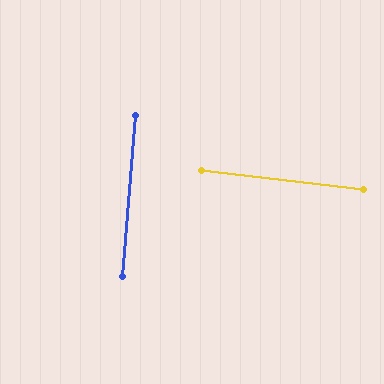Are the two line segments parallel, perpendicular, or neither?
Perpendicular — they meet at approximately 88°.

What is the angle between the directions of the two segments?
Approximately 88 degrees.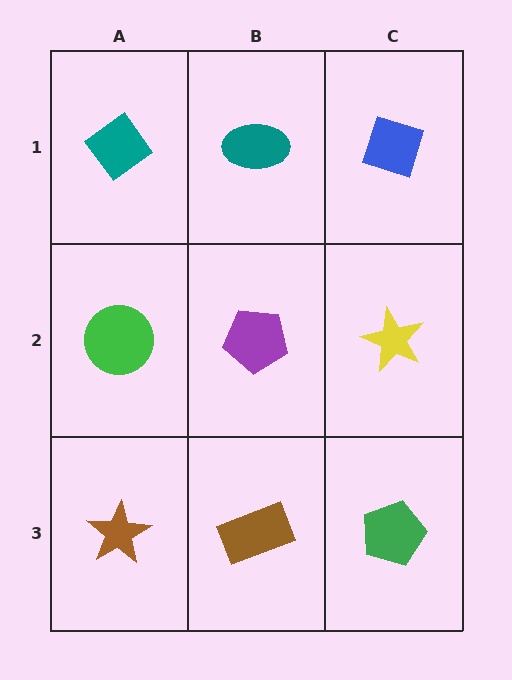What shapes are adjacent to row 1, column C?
A yellow star (row 2, column C), a teal ellipse (row 1, column B).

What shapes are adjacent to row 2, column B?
A teal ellipse (row 1, column B), a brown rectangle (row 3, column B), a green circle (row 2, column A), a yellow star (row 2, column C).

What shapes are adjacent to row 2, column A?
A teal diamond (row 1, column A), a brown star (row 3, column A), a purple pentagon (row 2, column B).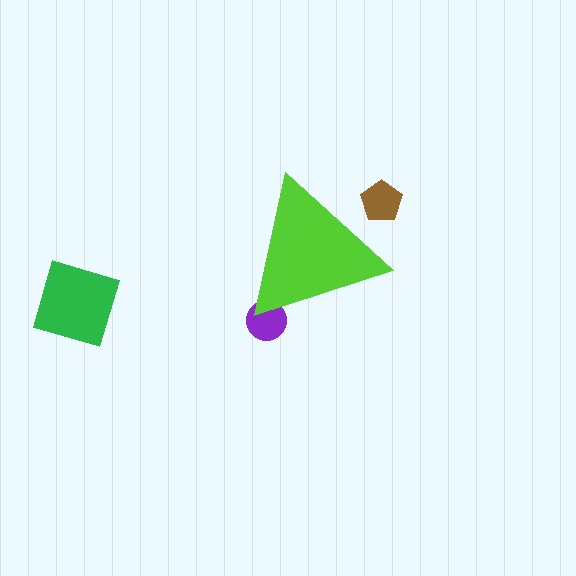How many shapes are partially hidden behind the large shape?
2 shapes are partially hidden.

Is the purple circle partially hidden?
Yes, the purple circle is partially hidden behind the lime triangle.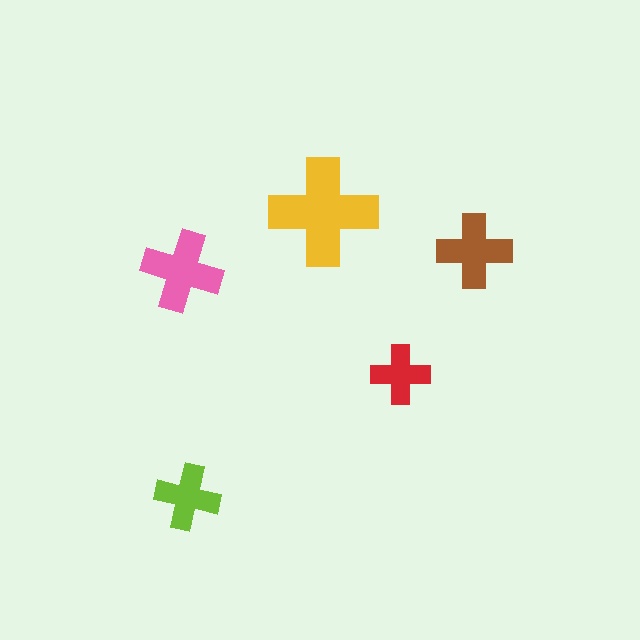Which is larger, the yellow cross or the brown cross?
The yellow one.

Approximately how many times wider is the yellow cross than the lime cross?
About 1.5 times wider.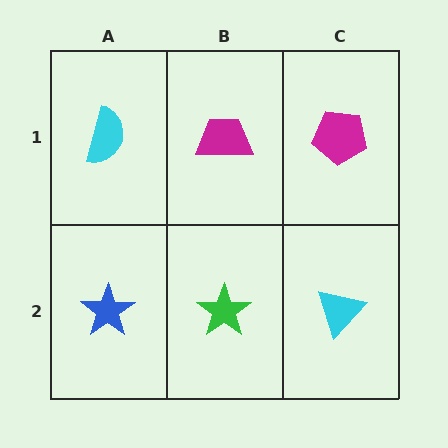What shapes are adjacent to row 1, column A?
A blue star (row 2, column A), a magenta trapezoid (row 1, column B).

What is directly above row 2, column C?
A magenta pentagon.